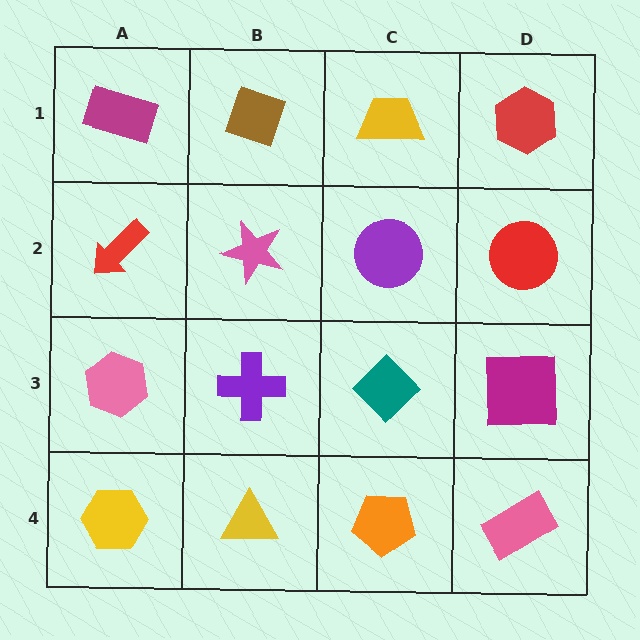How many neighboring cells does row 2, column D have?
3.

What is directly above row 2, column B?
A brown diamond.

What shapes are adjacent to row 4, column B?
A purple cross (row 3, column B), a yellow hexagon (row 4, column A), an orange pentagon (row 4, column C).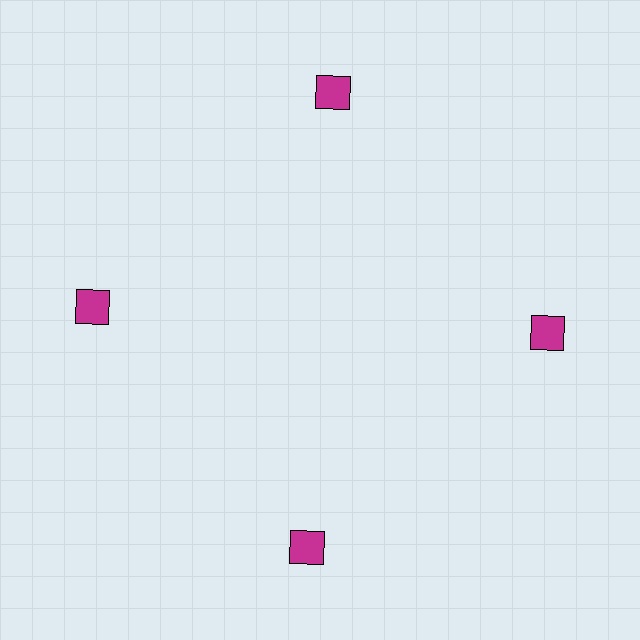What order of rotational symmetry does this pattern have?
This pattern has 4-fold rotational symmetry.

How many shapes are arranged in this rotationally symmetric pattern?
There are 4 shapes, arranged in 4 groups of 1.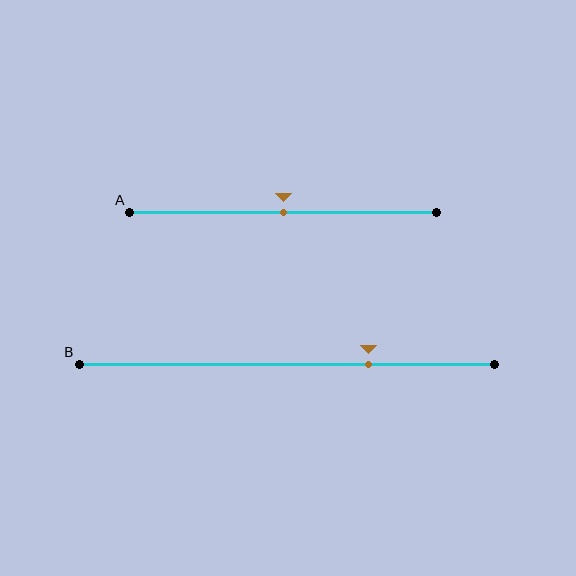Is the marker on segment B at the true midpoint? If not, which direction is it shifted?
No, the marker on segment B is shifted to the right by about 20% of the segment length.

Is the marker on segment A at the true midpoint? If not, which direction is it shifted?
Yes, the marker on segment A is at the true midpoint.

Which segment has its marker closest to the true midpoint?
Segment A has its marker closest to the true midpoint.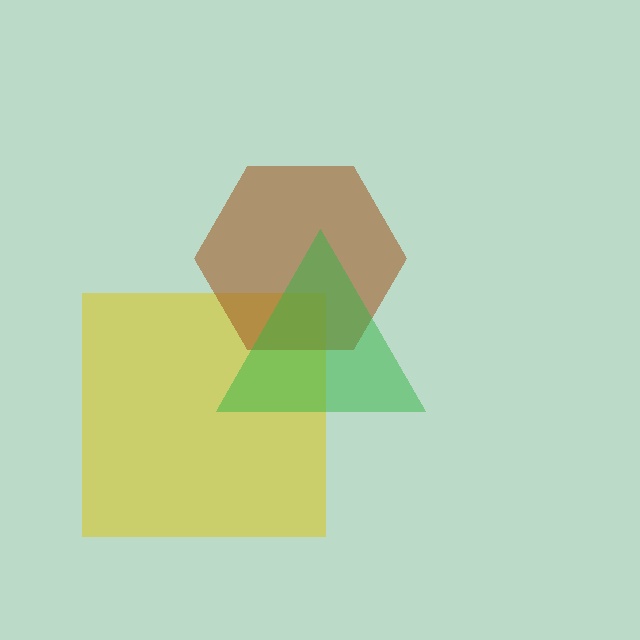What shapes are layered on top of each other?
The layered shapes are: a yellow square, a brown hexagon, a green triangle.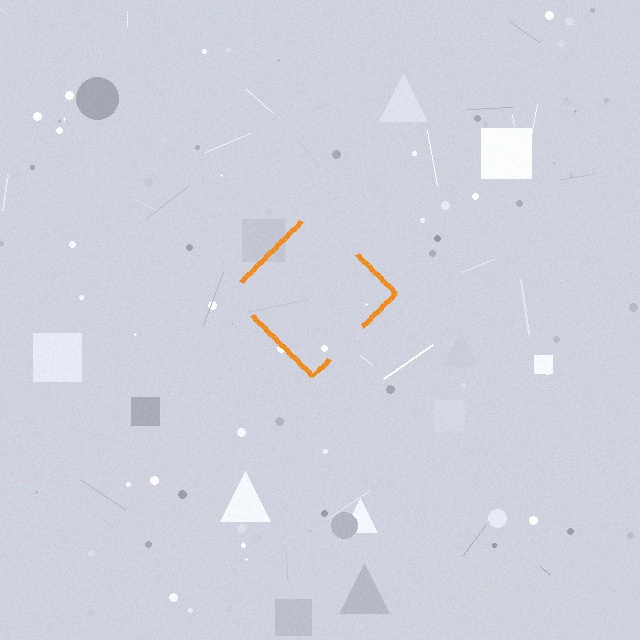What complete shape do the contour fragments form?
The contour fragments form a diamond.